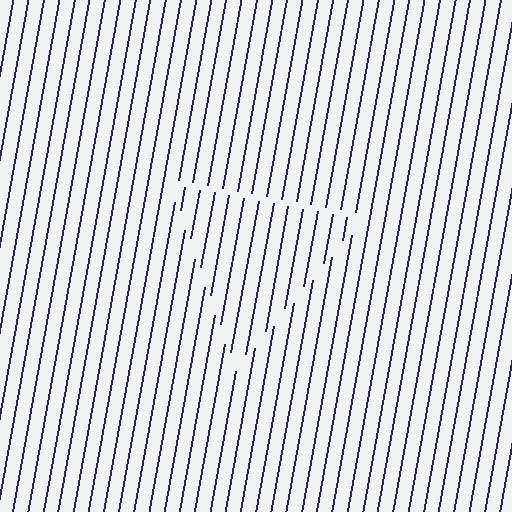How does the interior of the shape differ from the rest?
The interior of the shape contains the same grating, shifted by half a period — the contour is defined by the phase discontinuity where line-ends from the inner and outer gratings abut.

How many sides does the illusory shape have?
3 sides — the line-ends trace a triangle.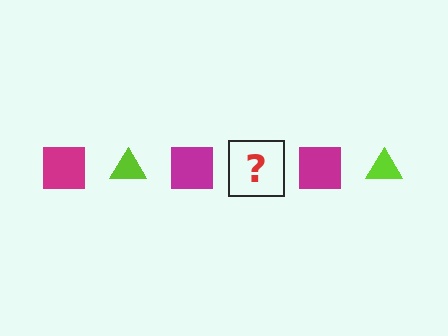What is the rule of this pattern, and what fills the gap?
The rule is that the pattern alternates between magenta square and lime triangle. The gap should be filled with a lime triangle.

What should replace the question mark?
The question mark should be replaced with a lime triangle.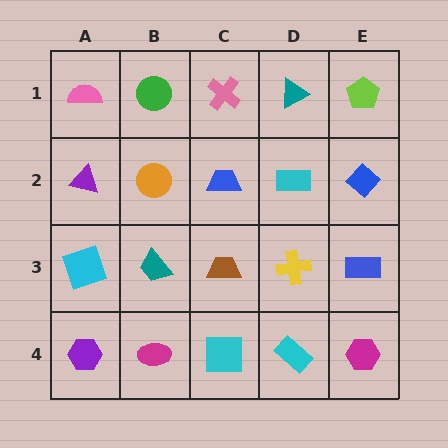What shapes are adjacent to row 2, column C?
A pink cross (row 1, column C), a brown trapezoid (row 3, column C), an orange circle (row 2, column B), a cyan rectangle (row 2, column D).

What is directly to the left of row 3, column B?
A cyan square.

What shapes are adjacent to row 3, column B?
An orange circle (row 2, column B), a magenta ellipse (row 4, column B), a cyan square (row 3, column A), a brown trapezoid (row 3, column C).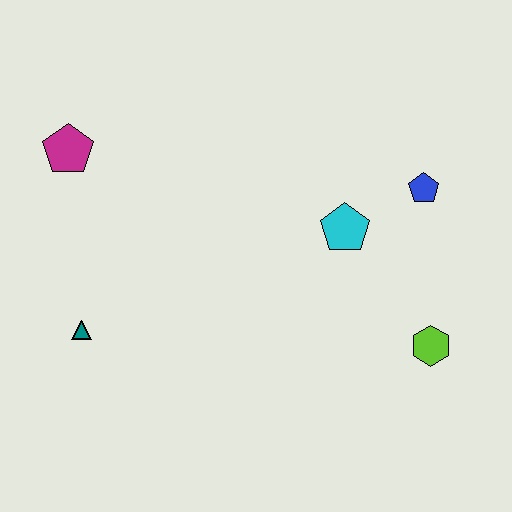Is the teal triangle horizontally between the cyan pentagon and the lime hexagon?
No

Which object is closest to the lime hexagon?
The cyan pentagon is closest to the lime hexagon.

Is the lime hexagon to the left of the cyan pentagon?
No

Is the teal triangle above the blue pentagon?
No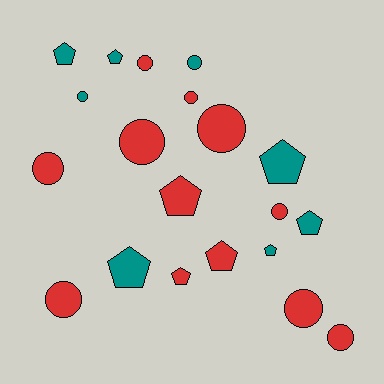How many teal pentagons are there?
There are 6 teal pentagons.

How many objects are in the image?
There are 20 objects.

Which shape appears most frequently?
Circle, with 11 objects.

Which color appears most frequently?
Red, with 12 objects.